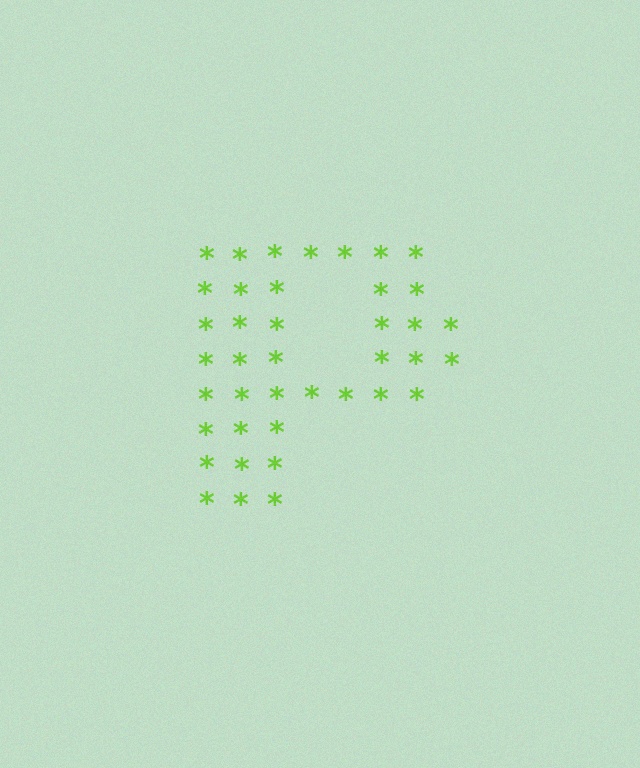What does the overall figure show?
The overall figure shows the letter P.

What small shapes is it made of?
It is made of small asterisks.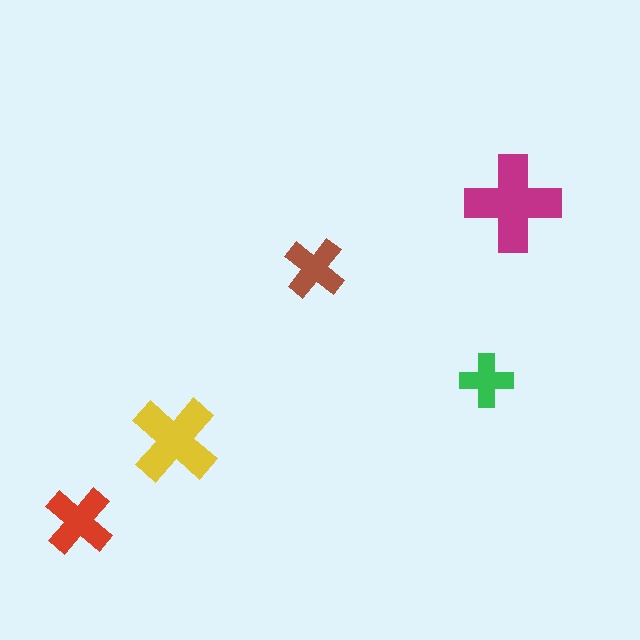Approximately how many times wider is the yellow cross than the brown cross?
About 1.5 times wider.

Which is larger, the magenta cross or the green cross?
The magenta one.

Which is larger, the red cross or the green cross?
The red one.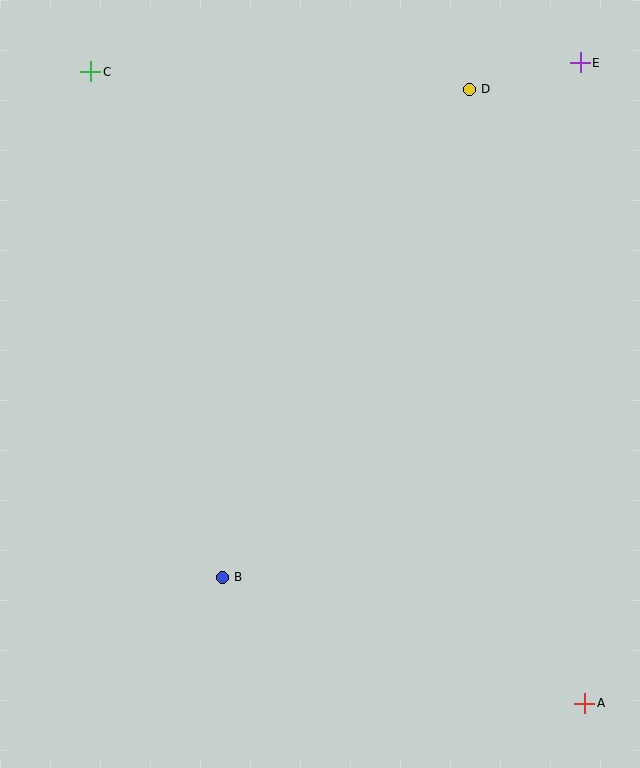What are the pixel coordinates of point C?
Point C is at (91, 72).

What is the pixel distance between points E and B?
The distance between E and B is 627 pixels.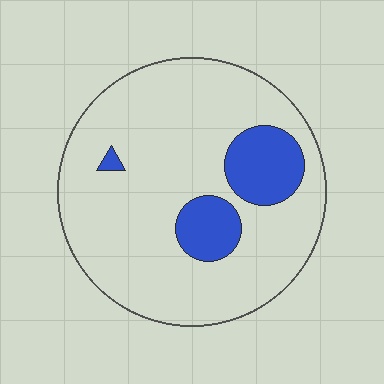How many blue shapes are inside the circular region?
3.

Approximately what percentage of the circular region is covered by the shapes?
Approximately 15%.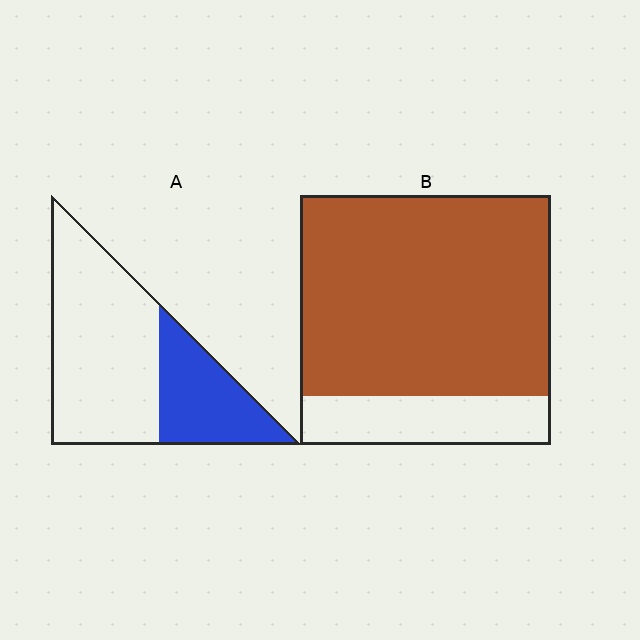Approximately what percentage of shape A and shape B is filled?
A is approximately 30% and B is approximately 80%.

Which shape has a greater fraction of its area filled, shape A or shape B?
Shape B.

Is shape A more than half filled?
No.